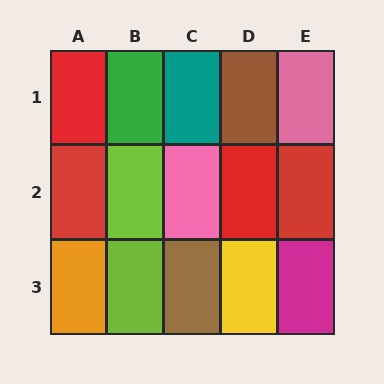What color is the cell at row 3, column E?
Magenta.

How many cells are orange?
1 cell is orange.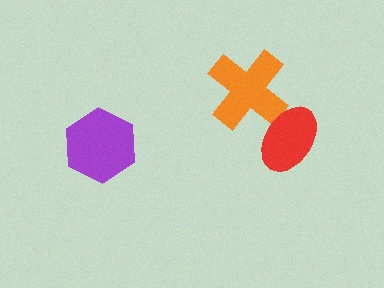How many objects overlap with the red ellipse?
1 object overlaps with the red ellipse.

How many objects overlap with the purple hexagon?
0 objects overlap with the purple hexagon.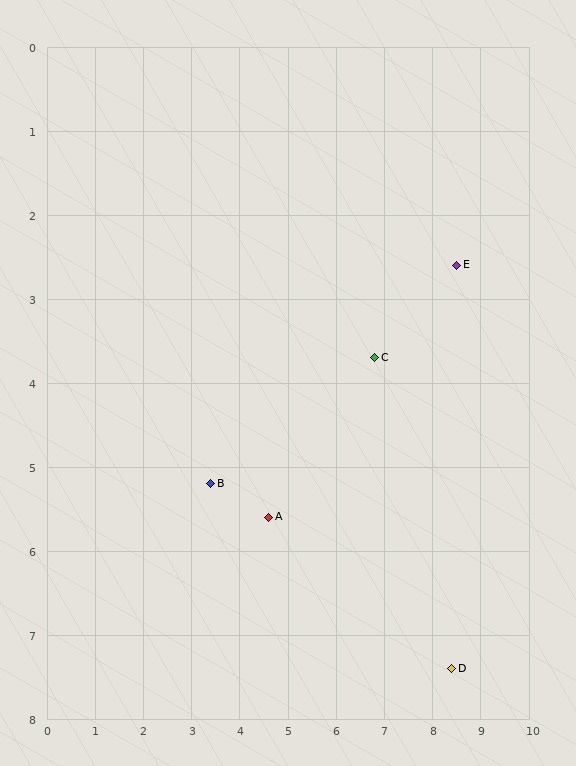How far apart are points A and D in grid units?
Points A and D are about 4.2 grid units apart.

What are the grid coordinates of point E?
Point E is at approximately (8.5, 2.6).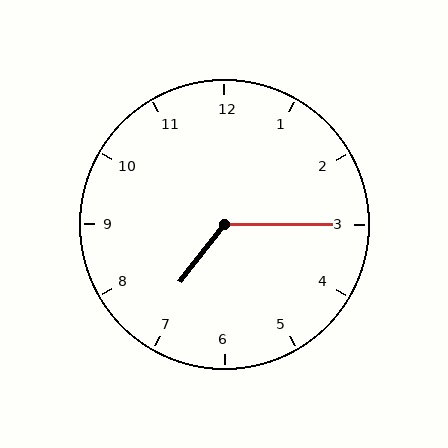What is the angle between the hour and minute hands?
Approximately 128 degrees.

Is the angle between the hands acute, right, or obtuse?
It is obtuse.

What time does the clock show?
7:15.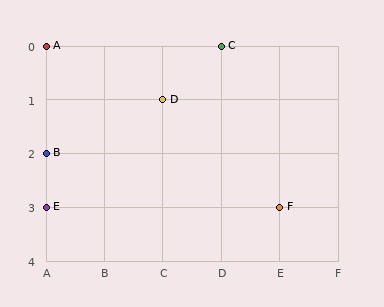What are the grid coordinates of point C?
Point C is at grid coordinates (D, 0).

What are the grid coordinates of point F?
Point F is at grid coordinates (E, 3).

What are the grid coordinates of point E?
Point E is at grid coordinates (A, 3).